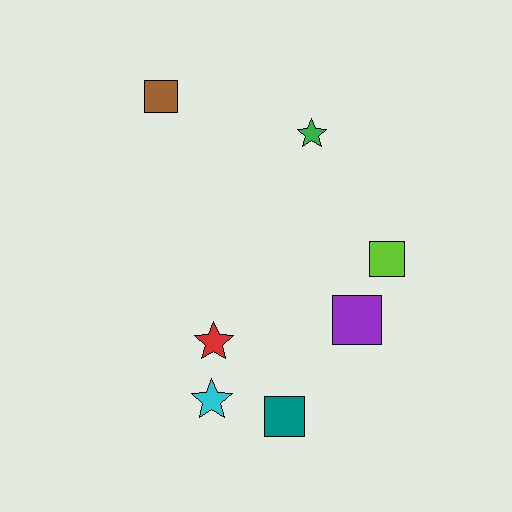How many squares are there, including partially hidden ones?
There are 4 squares.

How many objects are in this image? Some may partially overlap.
There are 7 objects.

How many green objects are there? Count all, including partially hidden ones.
There is 1 green object.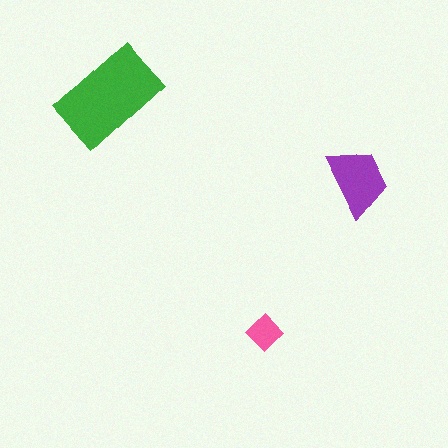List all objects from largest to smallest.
The green rectangle, the purple trapezoid, the pink diamond.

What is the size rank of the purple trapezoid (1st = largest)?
2nd.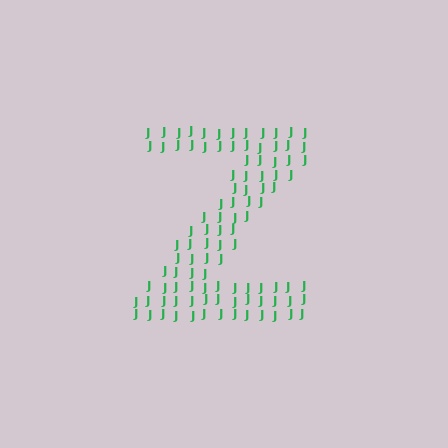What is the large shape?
The large shape is the letter Z.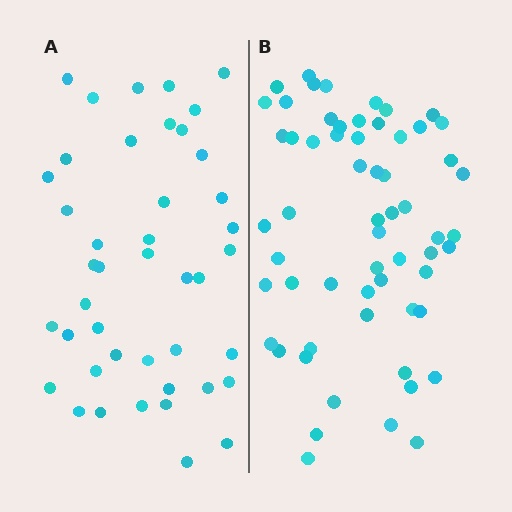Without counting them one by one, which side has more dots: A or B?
Region B (the right region) has more dots.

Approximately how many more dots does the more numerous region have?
Region B has approximately 15 more dots than region A.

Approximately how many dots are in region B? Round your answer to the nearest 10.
About 60 dots.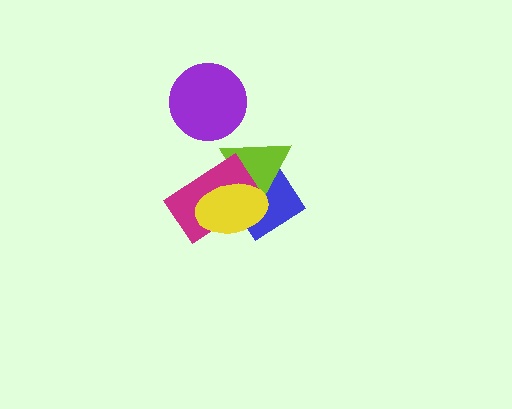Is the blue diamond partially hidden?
Yes, it is partially covered by another shape.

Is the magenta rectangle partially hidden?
Yes, it is partially covered by another shape.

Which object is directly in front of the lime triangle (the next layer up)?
The magenta rectangle is directly in front of the lime triangle.